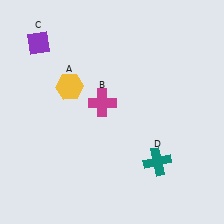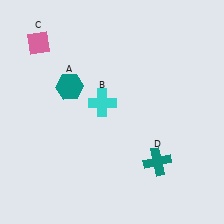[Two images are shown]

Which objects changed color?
A changed from yellow to teal. B changed from magenta to cyan. C changed from purple to pink.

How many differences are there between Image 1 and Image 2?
There are 3 differences between the two images.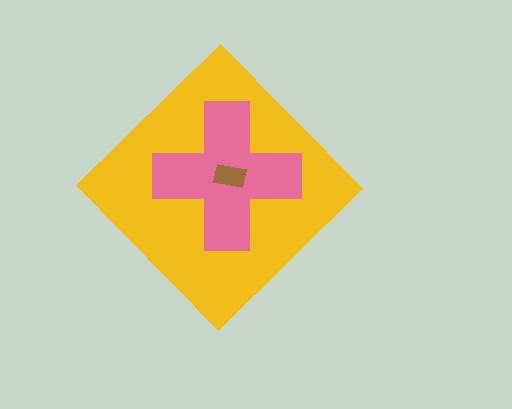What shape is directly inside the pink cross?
The brown rectangle.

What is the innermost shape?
The brown rectangle.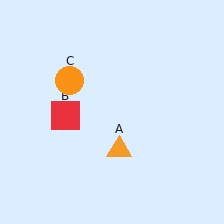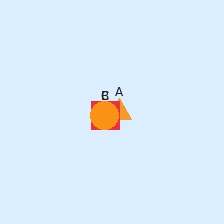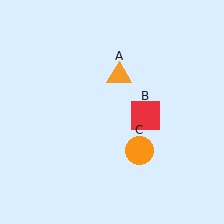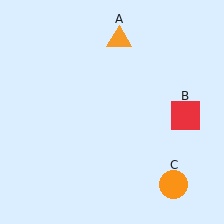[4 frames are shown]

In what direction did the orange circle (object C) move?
The orange circle (object C) moved down and to the right.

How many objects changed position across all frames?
3 objects changed position: orange triangle (object A), red square (object B), orange circle (object C).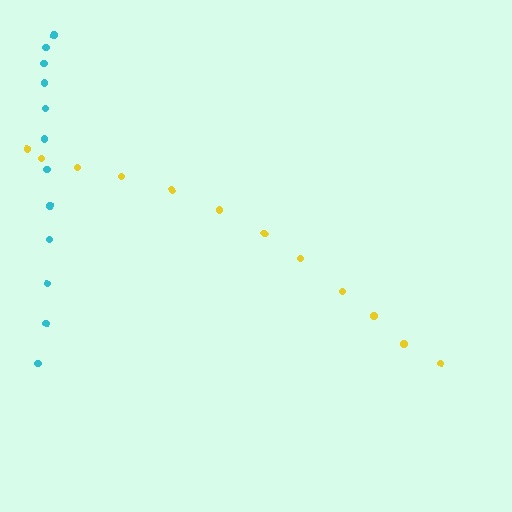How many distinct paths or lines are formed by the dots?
There are 2 distinct paths.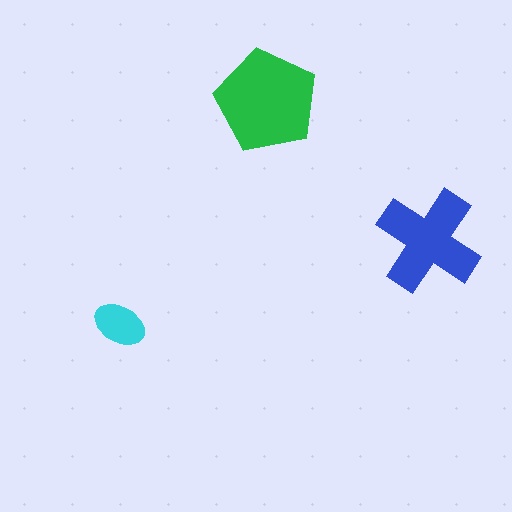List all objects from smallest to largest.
The cyan ellipse, the blue cross, the green pentagon.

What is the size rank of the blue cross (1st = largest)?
2nd.